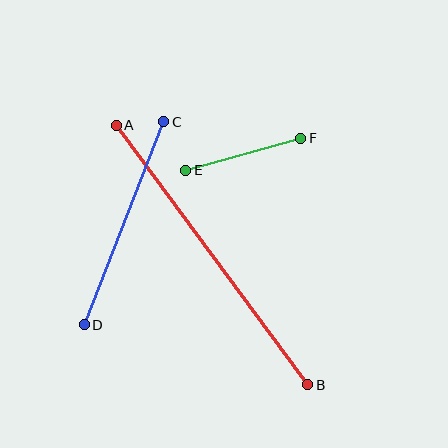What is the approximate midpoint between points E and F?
The midpoint is at approximately (243, 154) pixels.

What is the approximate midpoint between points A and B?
The midpoint is at approximately (212, 255) pixels.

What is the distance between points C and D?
The distance is approximately 218 pixels.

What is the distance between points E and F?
The distance is approximately 119 pixels.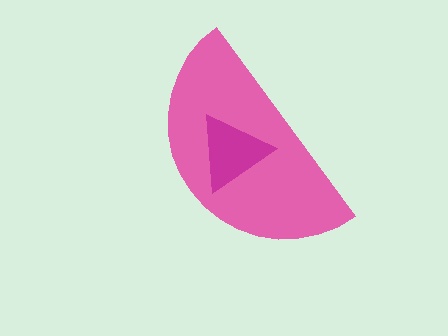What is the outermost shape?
The pink semicircle.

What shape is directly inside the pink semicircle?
The magenta triangle.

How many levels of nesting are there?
2.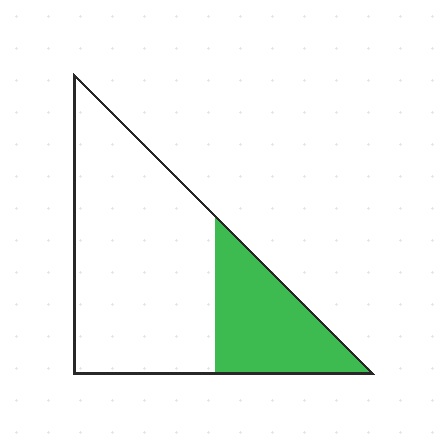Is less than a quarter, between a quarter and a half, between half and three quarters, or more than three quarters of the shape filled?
Between a quarter and a half.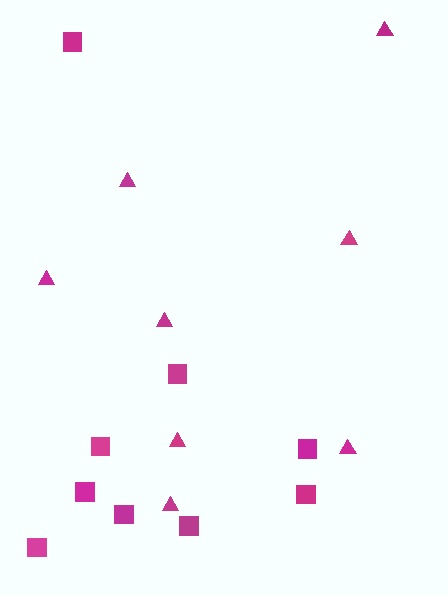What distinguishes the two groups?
There are 2 groups: one group of squares (9) and one group of triangles (8).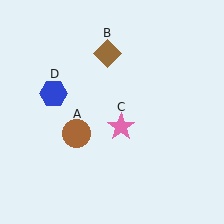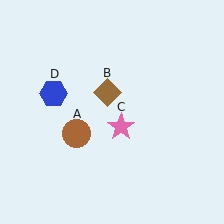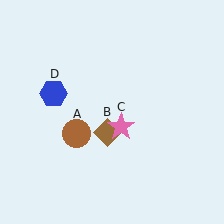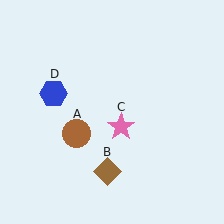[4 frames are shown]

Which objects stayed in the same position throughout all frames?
Brown circle (object A) and pink star (object C) and blue hexagon (object D) remained stationary.